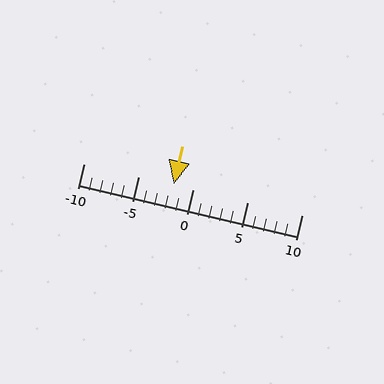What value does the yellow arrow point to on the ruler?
The yellow arrow points to approximately -2.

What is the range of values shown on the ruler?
The ruler shows values from -10 to 10.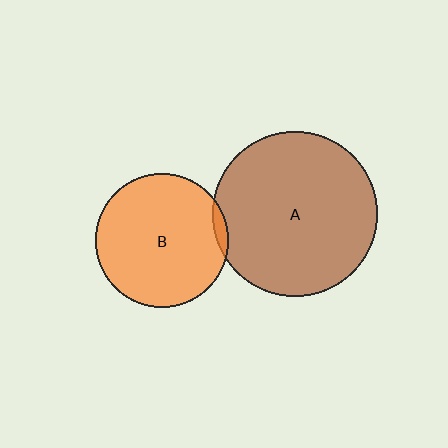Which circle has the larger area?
Circle A (brown).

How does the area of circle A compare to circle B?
Approximately 1.5 times.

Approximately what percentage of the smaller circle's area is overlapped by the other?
Approximately 5%.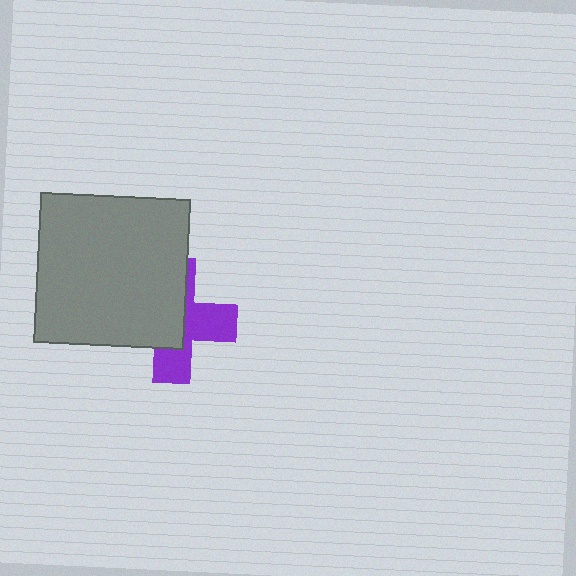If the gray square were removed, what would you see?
You would see the complete purple cross.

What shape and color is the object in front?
The object in front is a gray square.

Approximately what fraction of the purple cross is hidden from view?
Roughly 55% of the purple cross is hidden behind the gray square.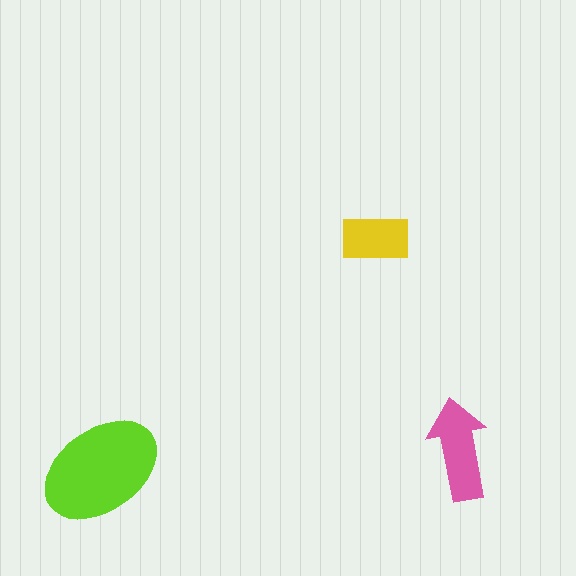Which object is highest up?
The yellow rectangle is topmost.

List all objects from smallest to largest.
The yellow rectangle, the pink arrow, the lime ellipse.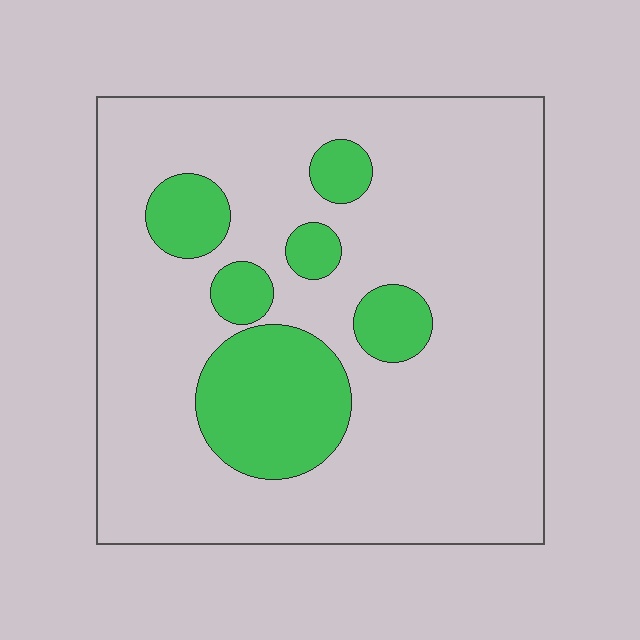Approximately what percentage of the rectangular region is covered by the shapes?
Approximately 20%.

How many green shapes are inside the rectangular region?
6.